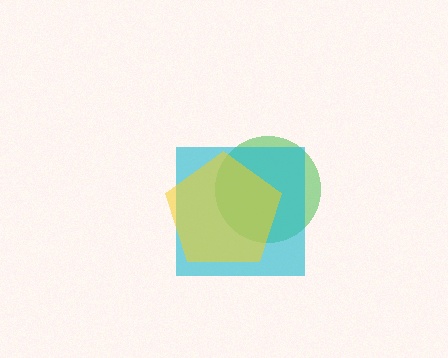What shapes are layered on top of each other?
The layered shapes are: a green circle, a cyan square, a yellow pentagon.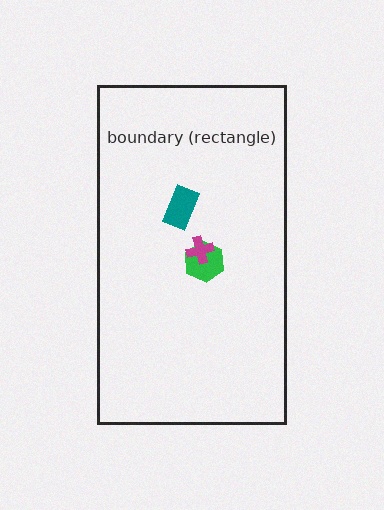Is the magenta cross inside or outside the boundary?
Inside.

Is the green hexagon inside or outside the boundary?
Inside.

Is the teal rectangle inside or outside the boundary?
Inside.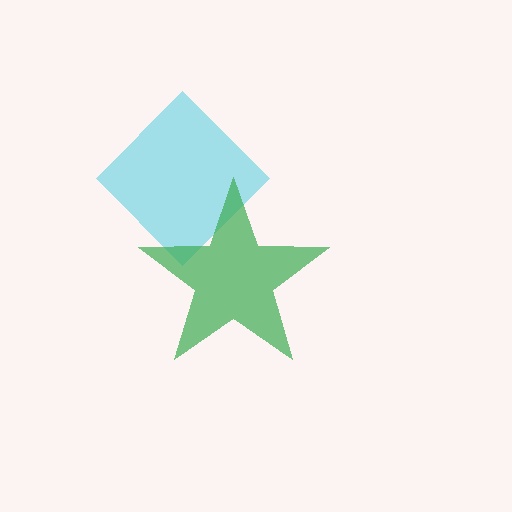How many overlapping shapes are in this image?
There are 2 overlapping shapes in the image.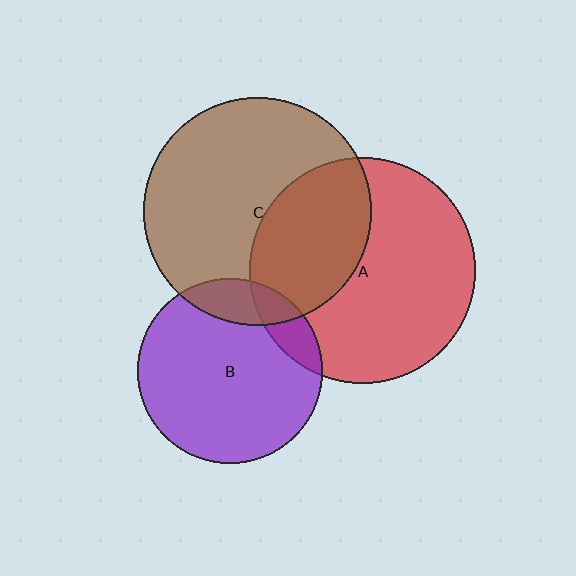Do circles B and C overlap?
Yes.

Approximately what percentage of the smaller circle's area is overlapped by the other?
Approximately 15%.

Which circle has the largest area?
Circle C (brown).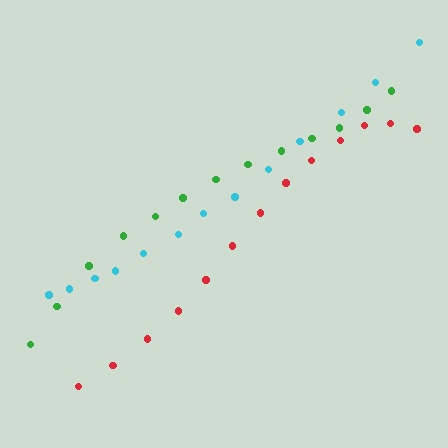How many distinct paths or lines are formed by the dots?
There are 3 distinct paths.